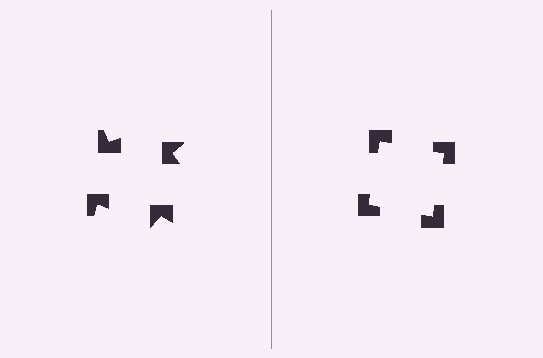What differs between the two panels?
The notched squares are positioned identically on both sides; only the wedge orientations differ. On the right they align to a square; on the left they are misaligned.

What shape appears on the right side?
An illusory square.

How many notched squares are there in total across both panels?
8 — 4 on each side.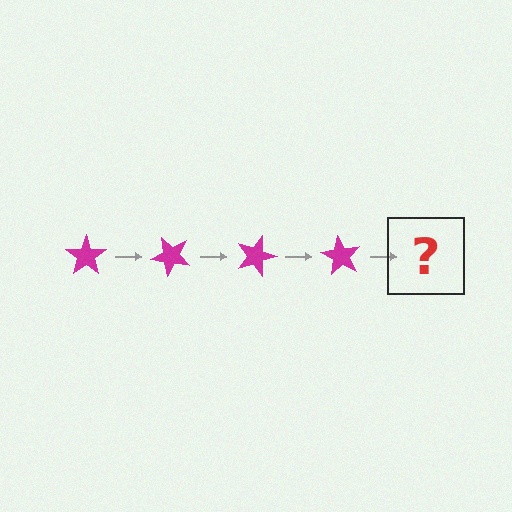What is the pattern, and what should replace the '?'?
The pattern is that the star rotates 45 degrees each step. The '?' should be a magenta star rotated 180 degrees.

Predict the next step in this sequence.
The next step is a magenta star rotated 180 degrees.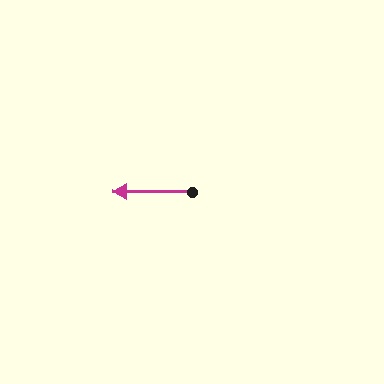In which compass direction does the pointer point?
West.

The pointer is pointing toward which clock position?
Roughly 9 o'clock.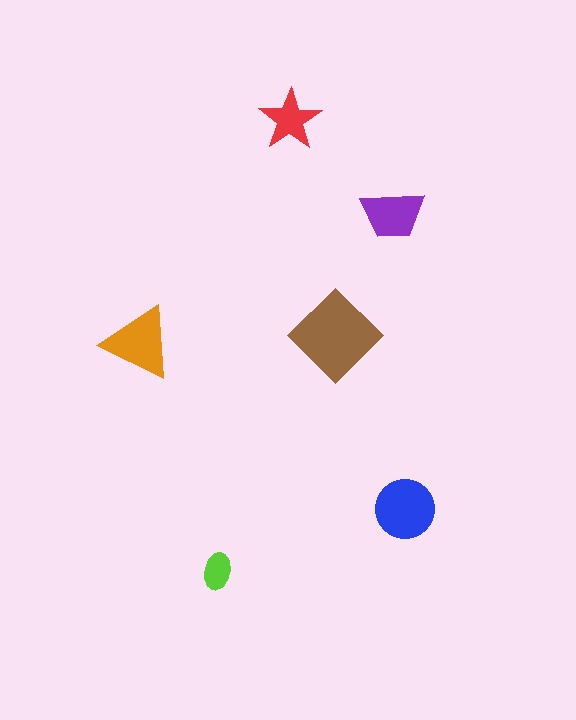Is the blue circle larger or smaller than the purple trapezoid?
Larger.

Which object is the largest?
The brown diamond.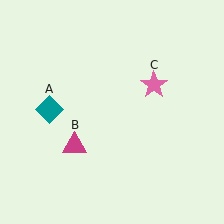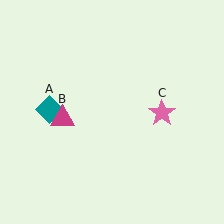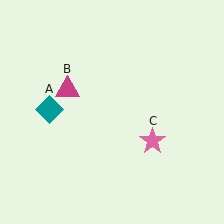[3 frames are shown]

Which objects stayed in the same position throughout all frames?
Teal diamond (object A) remained stationary.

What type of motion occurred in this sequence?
The magenta triangle (object B), pink star (object C) rotated clockwise around the center of the scene.